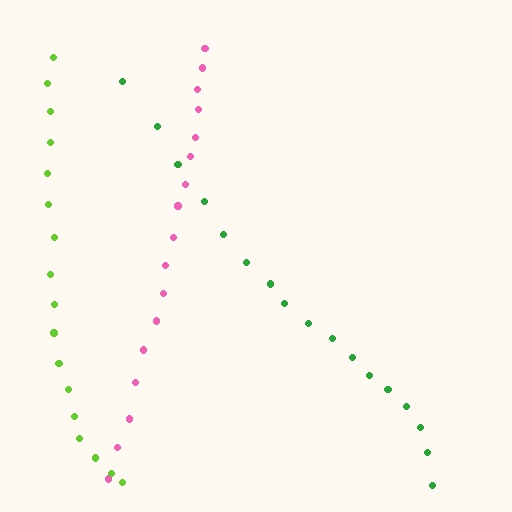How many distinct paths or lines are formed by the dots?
There are 3 distinct paths.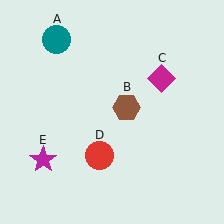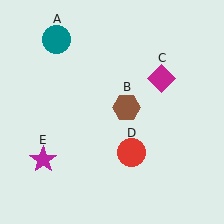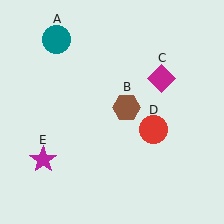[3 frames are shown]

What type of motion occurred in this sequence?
The red circle (object D) rotated counterclockwise around the center of the scene.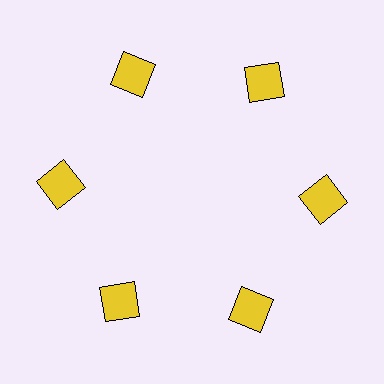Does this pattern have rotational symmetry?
Yes, this pattern has 6-fold rotational symmetry. It looks the same after rotating 60 degrees around the center.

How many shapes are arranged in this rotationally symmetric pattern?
There are 6 shapes, arranged in 6 groups of 1.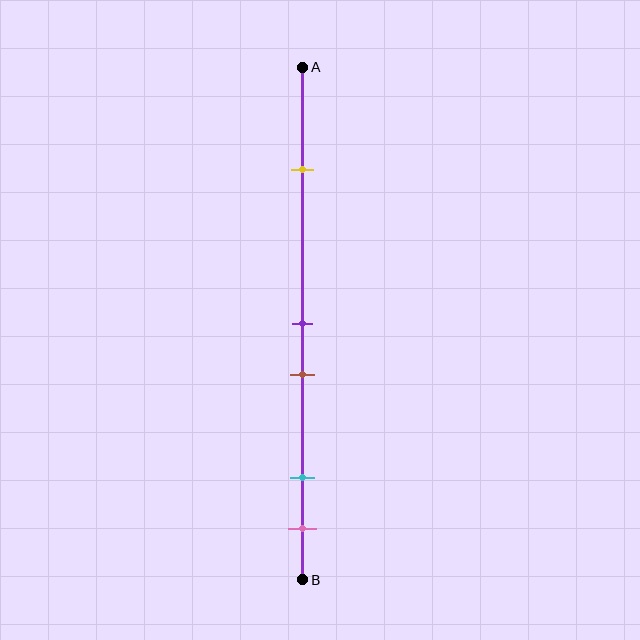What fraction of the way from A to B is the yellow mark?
The yellow mark is approximately 20% (0.2) of the way from A to B.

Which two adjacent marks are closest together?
The purple and brown marks are the closest adjacent pair.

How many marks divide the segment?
There are 5 marks dividing the segment.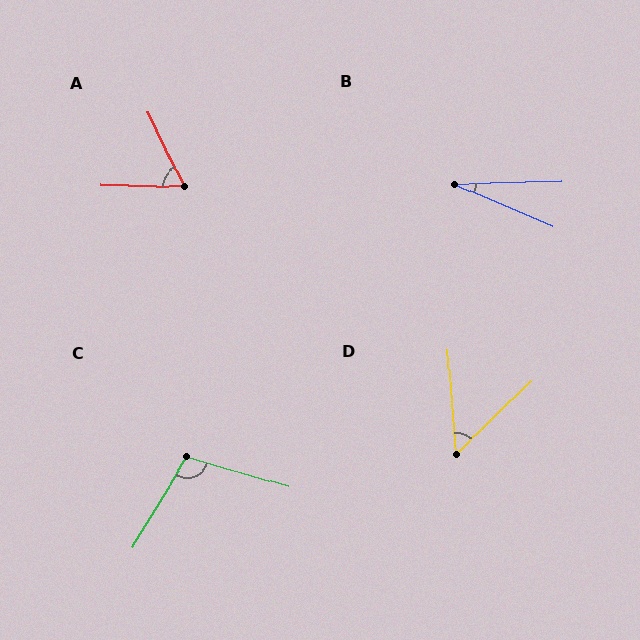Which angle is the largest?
C, at approximately 105 degrees.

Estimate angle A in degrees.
Approximately 63 degrees.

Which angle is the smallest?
B, at approximately 25 degrees.